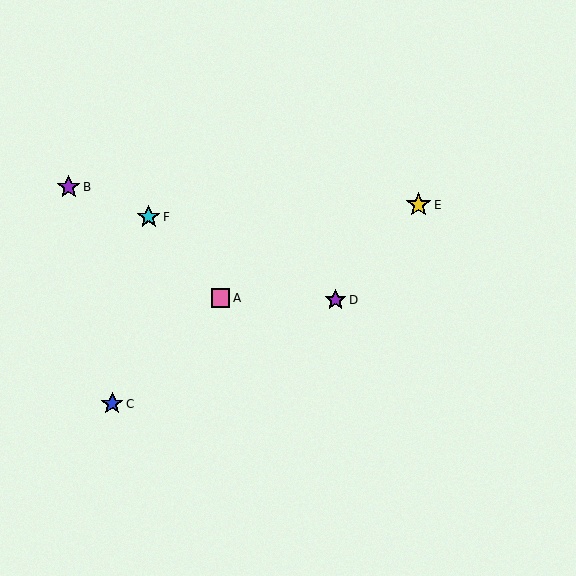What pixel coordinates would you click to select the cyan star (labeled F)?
Click at (149, 217) to select the cyan star F.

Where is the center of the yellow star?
The center of the yellow star is at (418, 205).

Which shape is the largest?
The yellow star (labeled E) is the largest.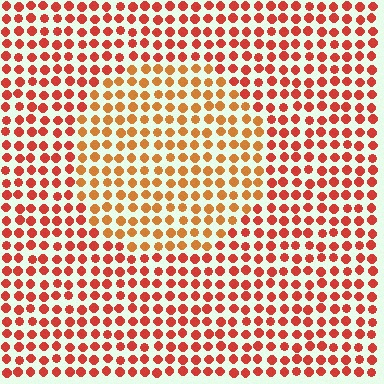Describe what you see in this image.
The image is filled with small red elements in a uniform arrangement. A circle-shaped region is visible where the elements are tinted to a slightly different hue, forming a subtle color boundary.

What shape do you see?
I see a circle.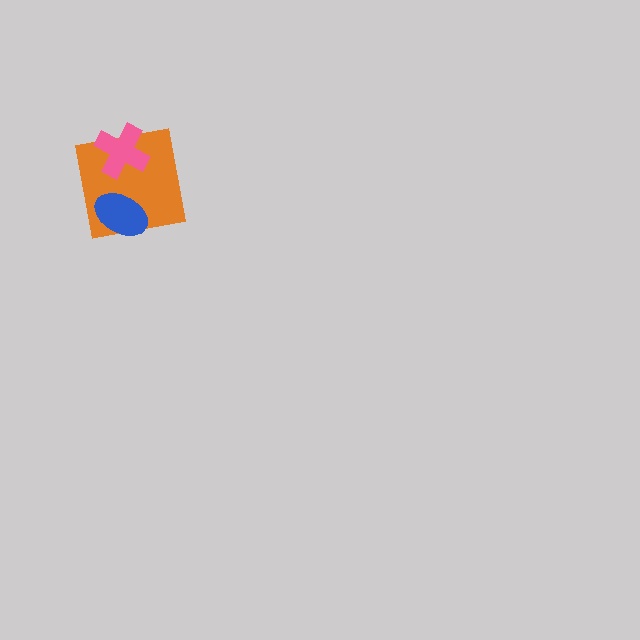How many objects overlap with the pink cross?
1 object overlaps with the pink cross.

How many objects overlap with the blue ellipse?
1 object overlaps with the blue ellipse.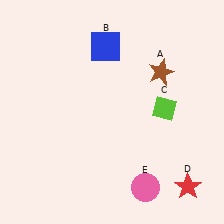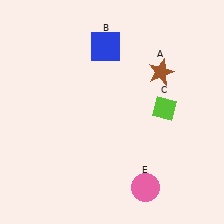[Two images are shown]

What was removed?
The red star (D) was removed in Image 2.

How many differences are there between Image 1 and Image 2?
There is 1 difference between the two images.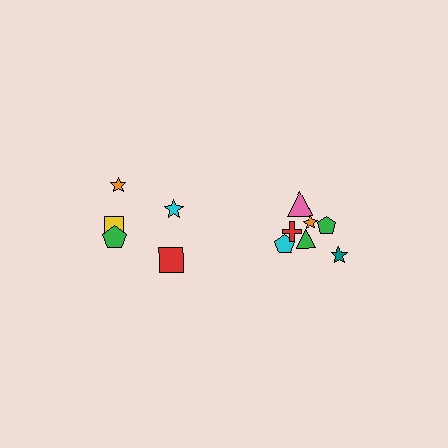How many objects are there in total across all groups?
There are 12 objects.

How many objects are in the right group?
There are 7 objects.